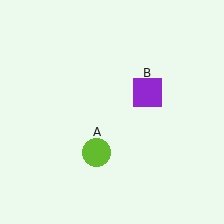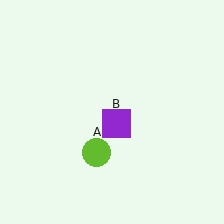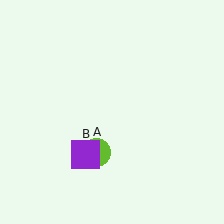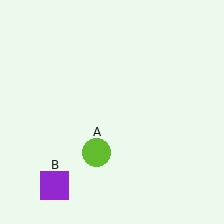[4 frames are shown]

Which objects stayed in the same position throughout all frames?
Lime circle (object A) remained stationary.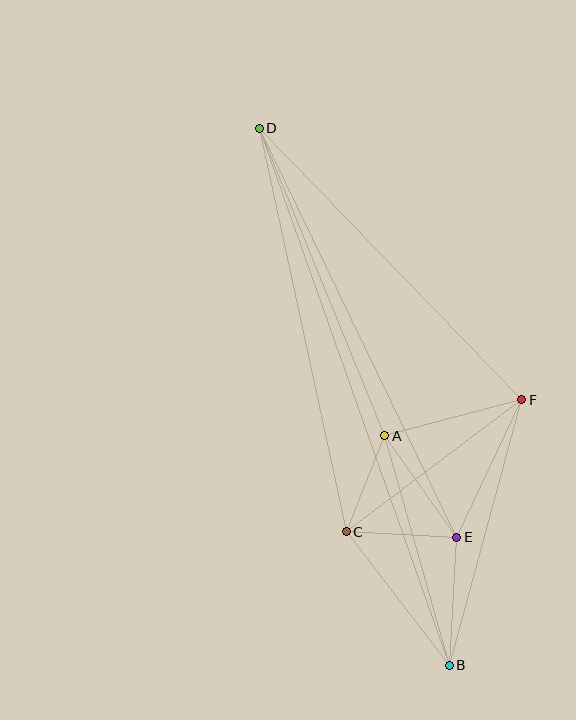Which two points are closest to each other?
Points A and C are closest to each other.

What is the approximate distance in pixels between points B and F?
The distance between B and F is approximately 276 pixels.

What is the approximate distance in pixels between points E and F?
The distance between E and F is approximately 152 pixels.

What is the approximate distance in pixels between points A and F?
The distance between A and F is approximately 142 pixels.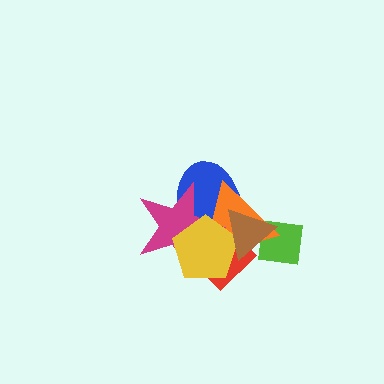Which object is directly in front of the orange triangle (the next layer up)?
The magenta star is directly in front of the orange triangle.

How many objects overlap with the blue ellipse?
5 objects overlap with the blue ellipse.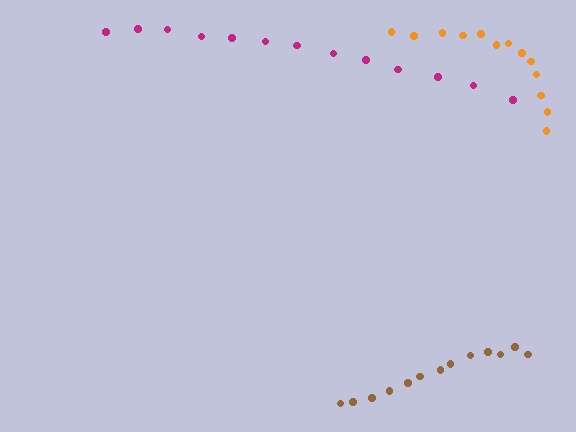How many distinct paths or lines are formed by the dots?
There are 3 distinct paths.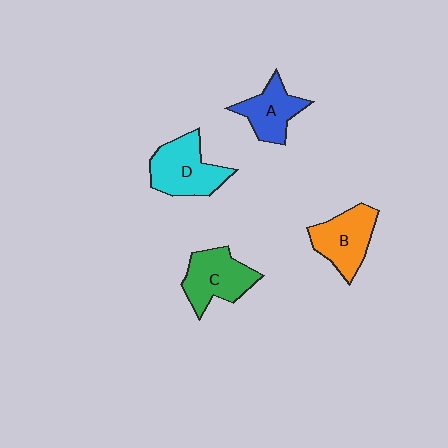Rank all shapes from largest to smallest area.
From largest to smallest: D (cyan), C (green), B (orange), A (blue).